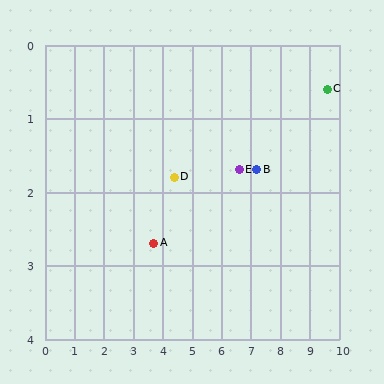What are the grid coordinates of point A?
Point A is at approximately (3.7, 2.7).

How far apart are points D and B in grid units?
Points D and B are about 2.8 grid units apart.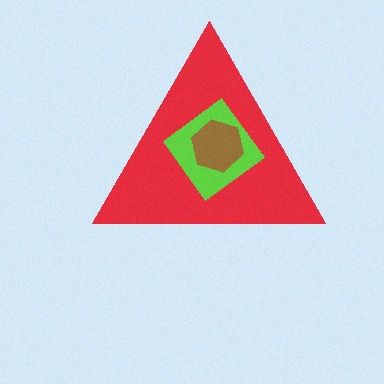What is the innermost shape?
The brown hexagon.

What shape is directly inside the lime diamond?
The brown hexagon.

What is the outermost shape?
The red triangle.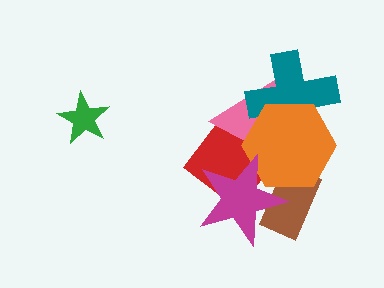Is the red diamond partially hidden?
Yes, it is partially covered by another shape.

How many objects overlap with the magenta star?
4 objects overlap with the magenta star.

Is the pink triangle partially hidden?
Yes, it is partially covered by another shape.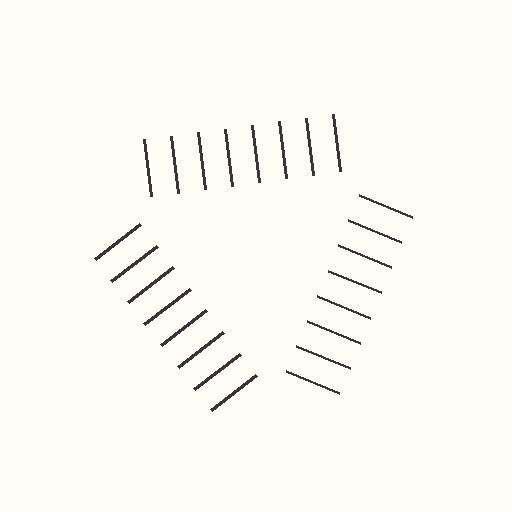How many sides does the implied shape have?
3 sides — the line-ends trace a triangle.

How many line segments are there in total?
24 — 8 along each of the 3 edges.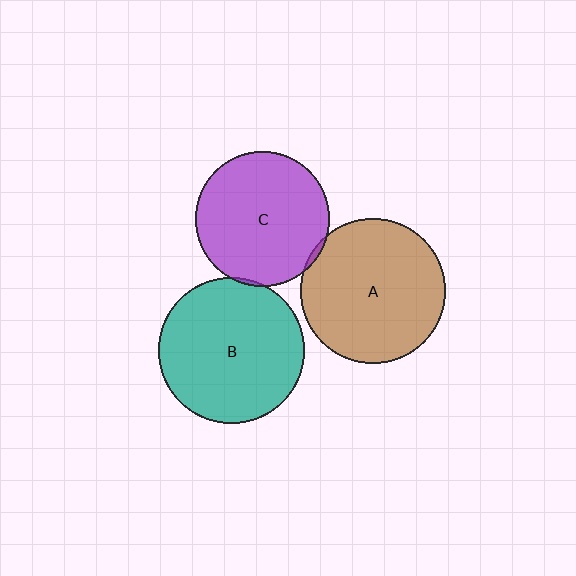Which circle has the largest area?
Circle B (teal).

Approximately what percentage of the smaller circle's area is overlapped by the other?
Approximately 5%.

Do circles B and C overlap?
Yes.